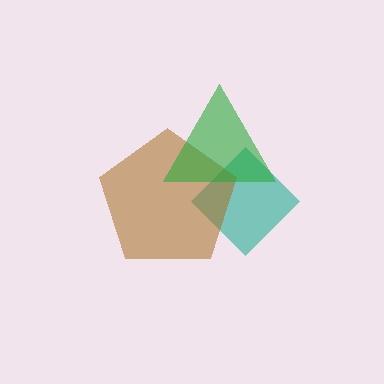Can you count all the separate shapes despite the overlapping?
Yes, there are 3 separate shapes.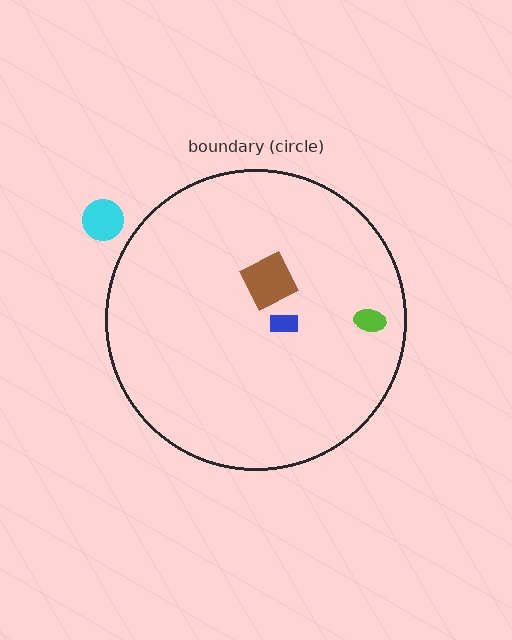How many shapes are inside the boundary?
3 inside, 1 outside.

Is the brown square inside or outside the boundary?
Inside.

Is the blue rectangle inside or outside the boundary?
Inside.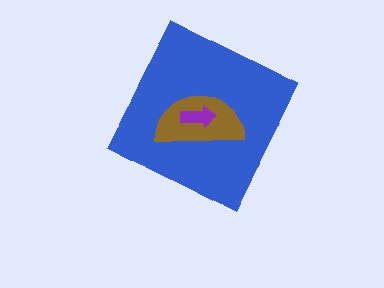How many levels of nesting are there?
3.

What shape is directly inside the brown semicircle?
The purple arrow.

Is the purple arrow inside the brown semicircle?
Yes.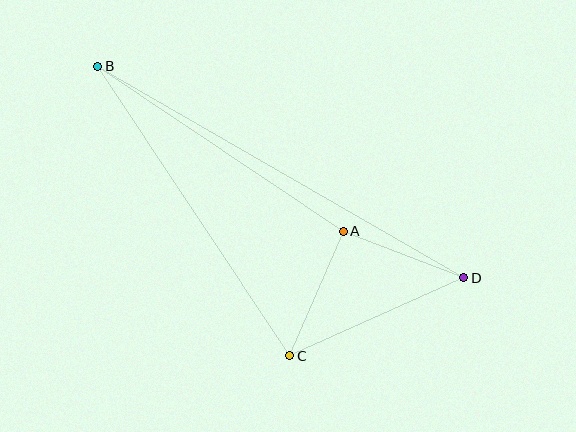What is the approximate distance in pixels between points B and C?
The distance between B and C is approximately 348 pixels.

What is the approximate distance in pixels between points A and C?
The distance between A and C is approximately 136 pixels.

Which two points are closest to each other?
Points A and D are closest to each other.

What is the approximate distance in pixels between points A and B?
The distance between A and B is approximately 296 pixels.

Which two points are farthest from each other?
Points B and D are farthest from each other.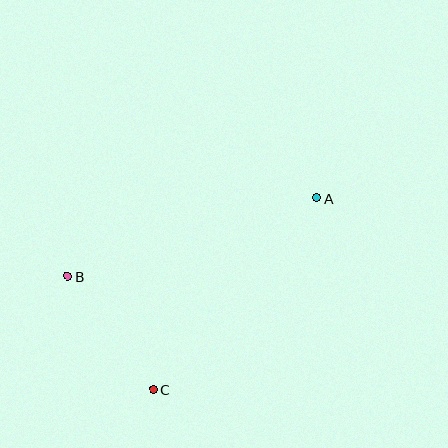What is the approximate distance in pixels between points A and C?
The distance between A and C is approximately 252 pixels.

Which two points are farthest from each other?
Points A and B are farthest from each other.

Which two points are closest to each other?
Points B and C are closest to each other.